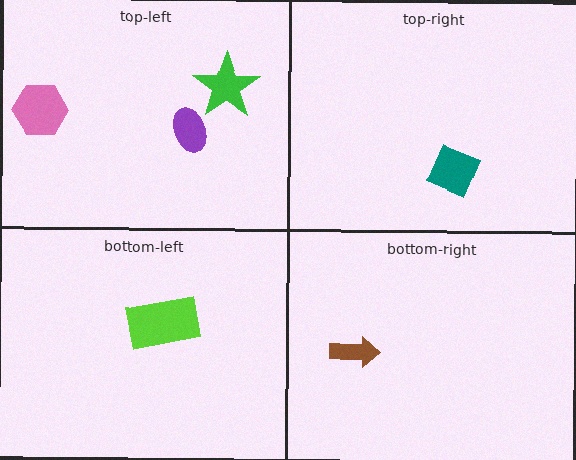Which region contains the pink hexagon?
The top-left region.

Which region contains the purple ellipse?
The top-left region.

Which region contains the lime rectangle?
The bottom-left region.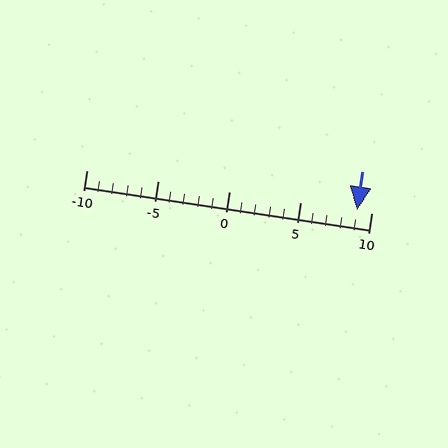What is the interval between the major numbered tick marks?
The major tick marks are spaced 5 units apart.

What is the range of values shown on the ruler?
The ruler shows values from -10 to 10.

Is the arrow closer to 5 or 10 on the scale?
The arrow is closer to 10.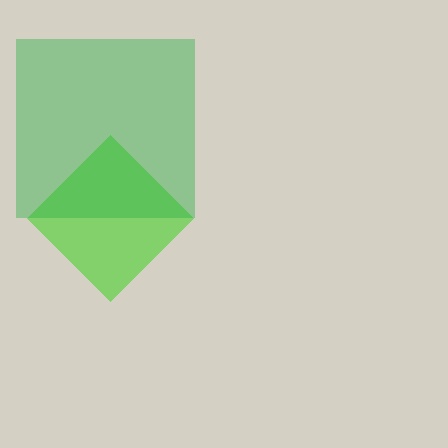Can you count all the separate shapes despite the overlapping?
Yes, there are 2 separate shapes.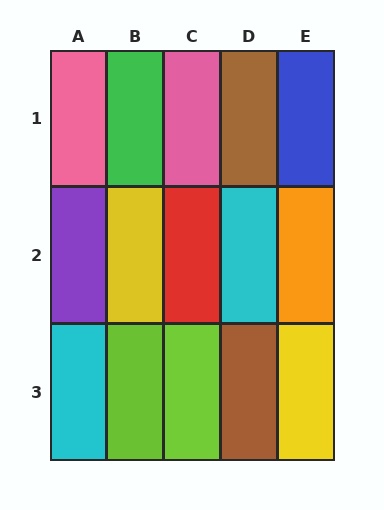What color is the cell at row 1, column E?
Blue.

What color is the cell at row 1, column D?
Brown.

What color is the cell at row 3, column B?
Lime.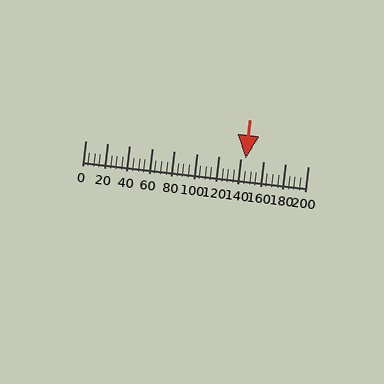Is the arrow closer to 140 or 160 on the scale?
The arrow is closer to 140.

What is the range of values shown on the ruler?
The ruler shows values from 0 to 200.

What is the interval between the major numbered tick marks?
The major tick marks are spaced 20 units apart.